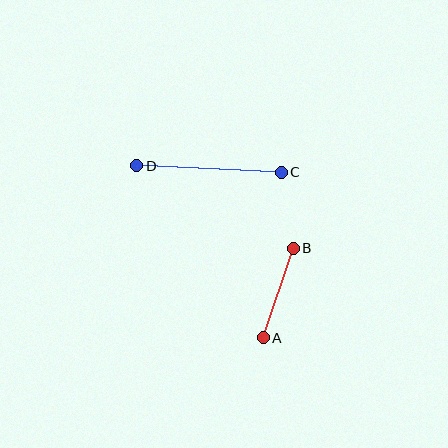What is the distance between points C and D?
The distance is approximately 145 pixels.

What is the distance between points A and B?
The distance is approximately 94 pixels.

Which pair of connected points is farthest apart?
Points C and D are farthest apart.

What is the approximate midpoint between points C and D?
The midpoint is at approximately (209, 169) pixels.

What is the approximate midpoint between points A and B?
The midpoint is at approximately (278, 293) pixels.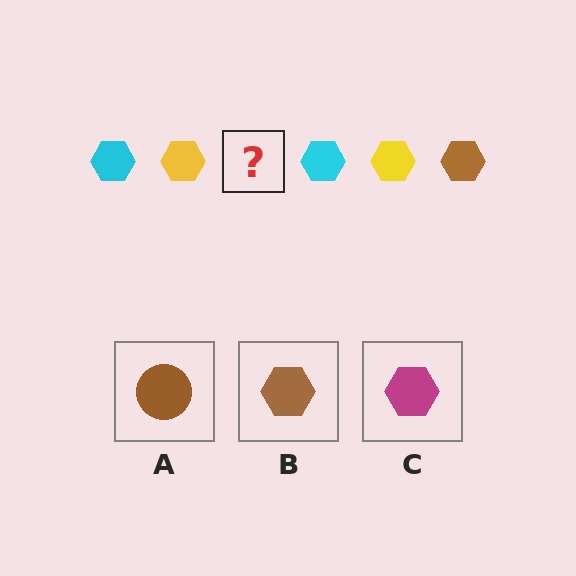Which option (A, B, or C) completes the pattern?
B.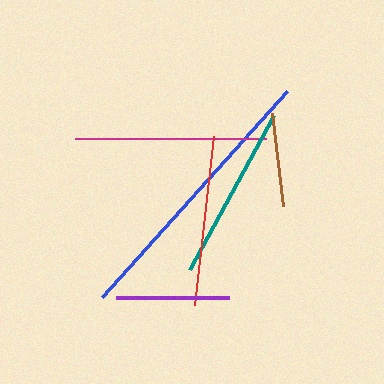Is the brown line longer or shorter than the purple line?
The purple line is longer than the brown line.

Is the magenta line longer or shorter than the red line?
The magenta line is longer than the red line.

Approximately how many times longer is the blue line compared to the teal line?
The blue line is approximately 1.6 times the length of the teal line.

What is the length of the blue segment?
The blue segment is approximately 276 pixels long.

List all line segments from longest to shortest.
From longest to shortest: blue, magenta, teal, red, purple, brown.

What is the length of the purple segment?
The purple segment is approximately 113 pixels long.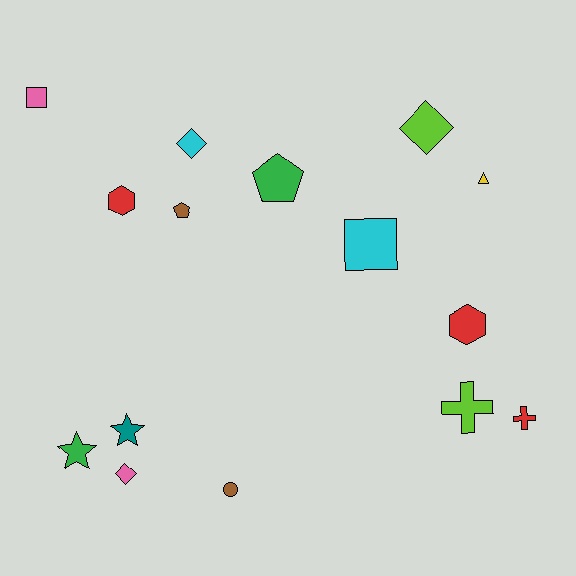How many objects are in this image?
There are 15 objects.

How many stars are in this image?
There are 2 stars.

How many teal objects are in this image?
There is 1 teal object.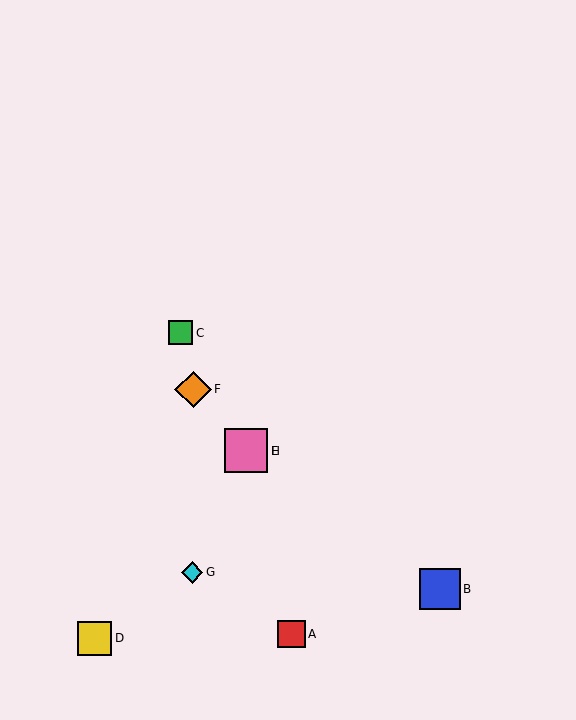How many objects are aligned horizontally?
2 objects (E, H) are aligned horizontally.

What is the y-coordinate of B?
Object B is at y≈589.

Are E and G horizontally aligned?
No, E is at y≈451 and G is at y≈572.